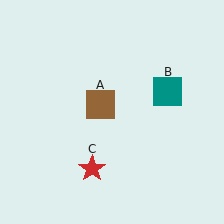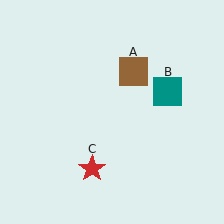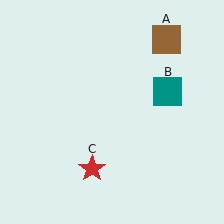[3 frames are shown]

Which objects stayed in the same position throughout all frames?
Teal square (object B) and red star (object C) remained stationary.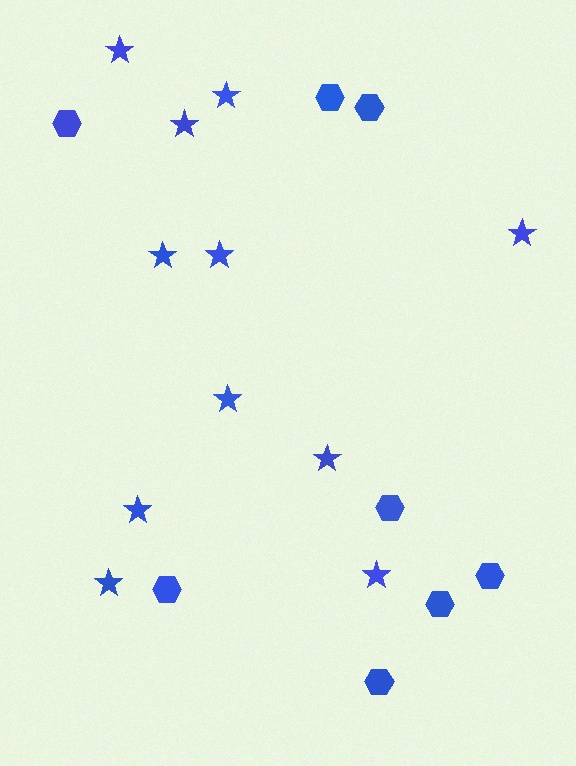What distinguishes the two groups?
There are 2 groups: one group of stars (11) and one group of hexagons (8).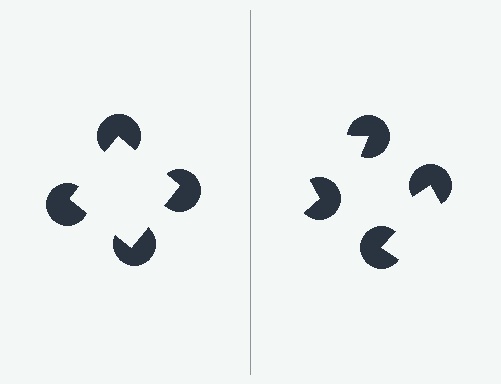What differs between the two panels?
The pac-man discs are positioned identically on both sides; only the wedge orientations differ. On the left they align to a square; on the right they are misaligned.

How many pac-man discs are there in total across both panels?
8 — 4 on each side.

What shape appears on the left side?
An illusory square.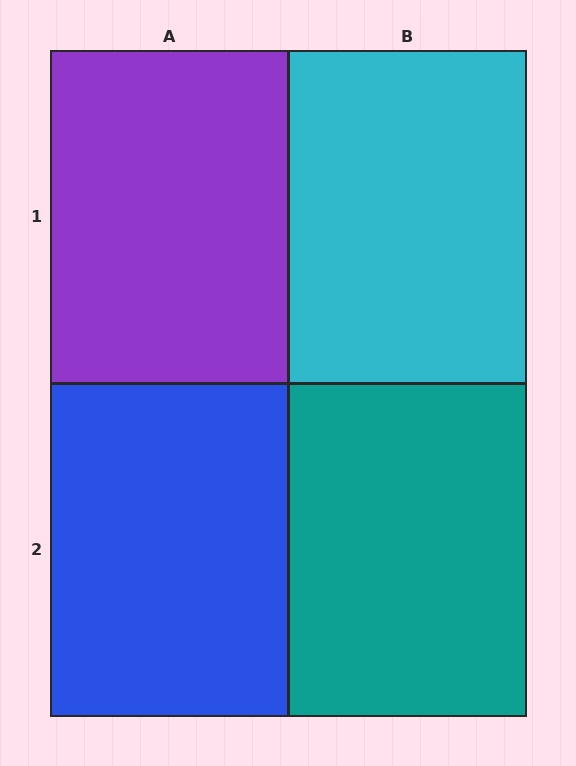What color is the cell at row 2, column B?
Teal.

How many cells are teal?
1 cell is teal.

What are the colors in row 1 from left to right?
Purple, cyan.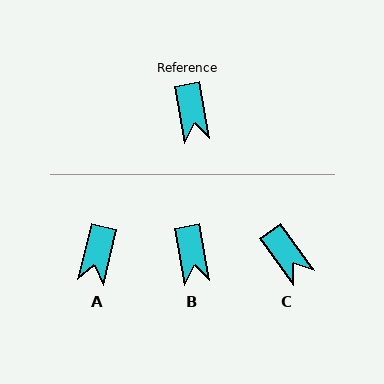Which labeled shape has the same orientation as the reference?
B.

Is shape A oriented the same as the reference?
No, it is off by about 24 degrees.